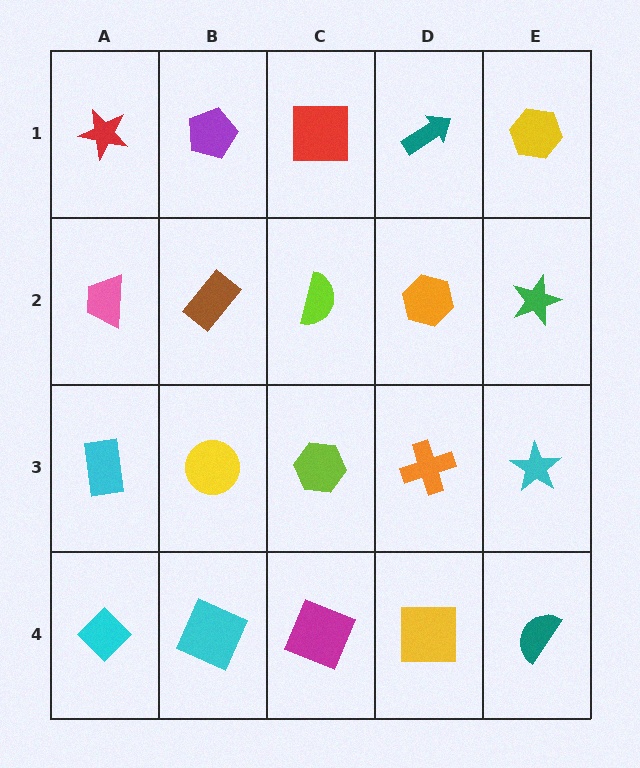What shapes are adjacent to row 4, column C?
A lime hexagon (row 3, column C), a cyan square (row 4, column B), a yellow square (row 4, column D).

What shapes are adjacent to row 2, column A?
A red star (row 1, column A), a cyan rectangle (row 3, column A), a brown rectangle (row 2, column B).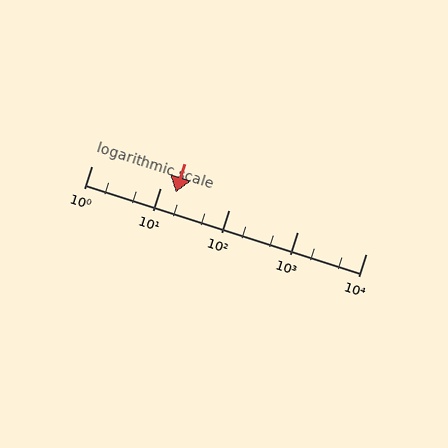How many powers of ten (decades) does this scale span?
The scale spans 4 decades, from 1 to 10000.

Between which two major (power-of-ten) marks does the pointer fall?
The pointer is between 10 and 100.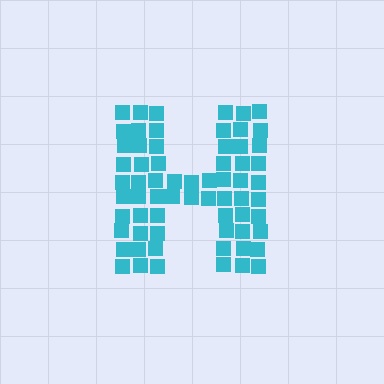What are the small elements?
The small elements are squares.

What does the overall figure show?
The overall figure shows the letter H.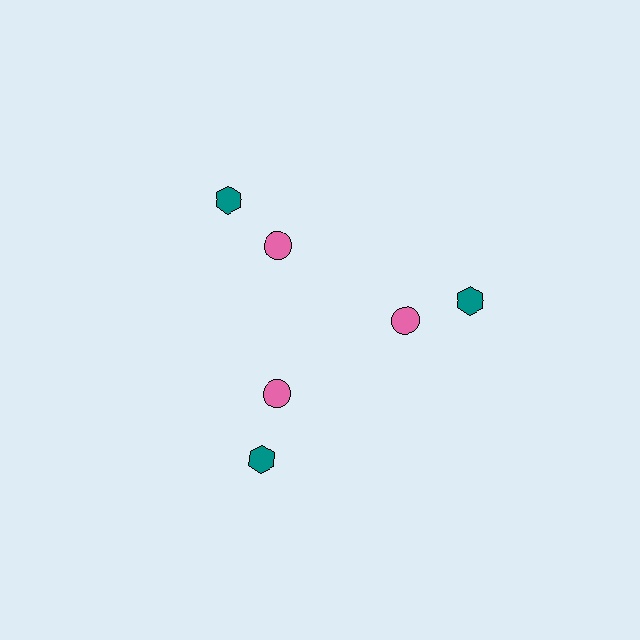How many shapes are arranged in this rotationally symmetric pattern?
There are 6 shapes, arranged in 3 groups of 2.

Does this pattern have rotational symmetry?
Yes, this pattern has 3-fold rotational symmetry. It looks the same after rotating 120 degrees around the center.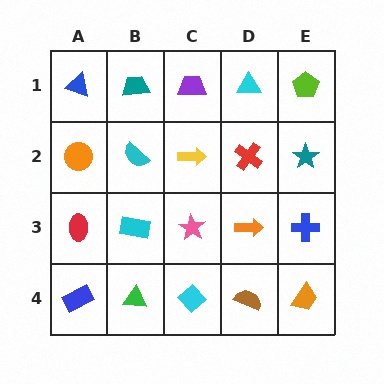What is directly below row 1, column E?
A teal star.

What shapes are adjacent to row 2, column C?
A purple trapezoid (row 1, column C), a pink star (row 3, column C), a cyan semicircle (row 2, column B), a red cross (row 2, column D).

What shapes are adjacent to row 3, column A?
An orange circle (row 2, column A), a blue rectangle (row 4, column A), a cyan rectangle (row 3, column B).